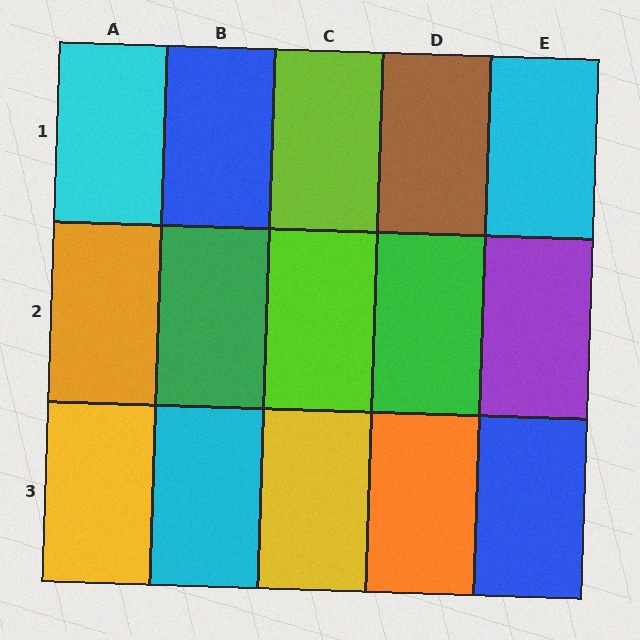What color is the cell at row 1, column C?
Lime.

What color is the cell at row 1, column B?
Blue.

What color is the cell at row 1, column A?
Cyan.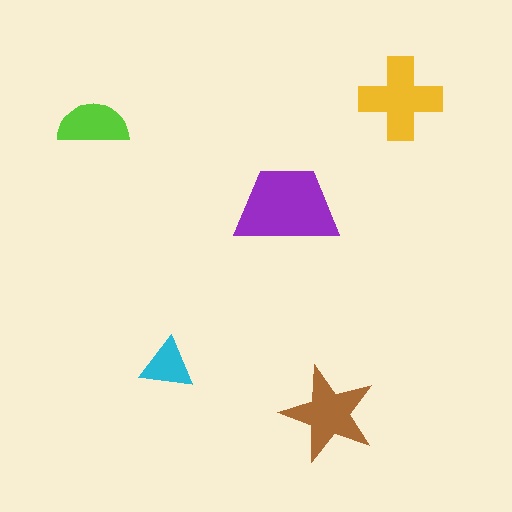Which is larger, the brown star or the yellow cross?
The yellow cross.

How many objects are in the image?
There are 5 objects in the image.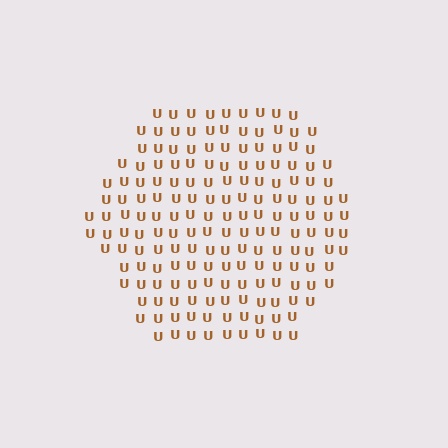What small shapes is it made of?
It is made of small letter U's.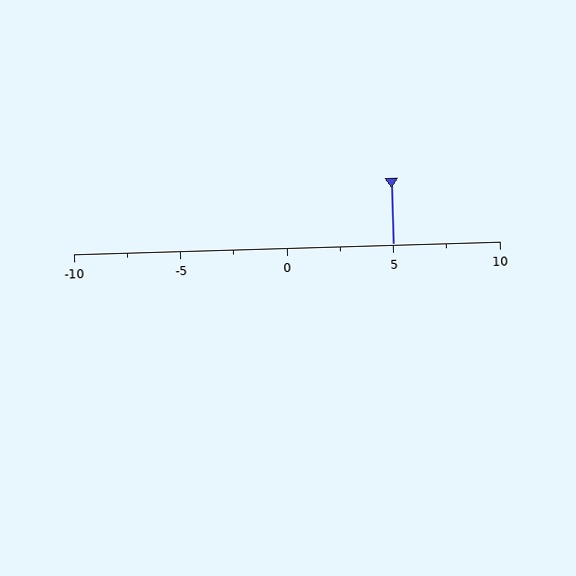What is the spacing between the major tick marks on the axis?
The major ticks are spaced 5 apart.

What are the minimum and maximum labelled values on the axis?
The axis runs from -10 to 10.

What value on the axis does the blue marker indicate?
The marker indicates approximately 5.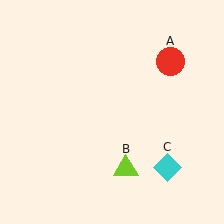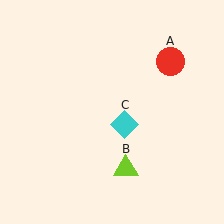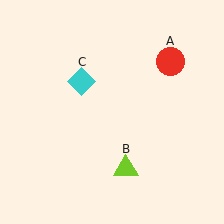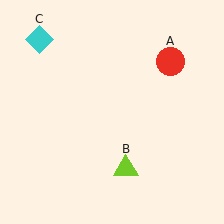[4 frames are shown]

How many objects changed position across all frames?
1 object changed position: cyan diamond (object C).